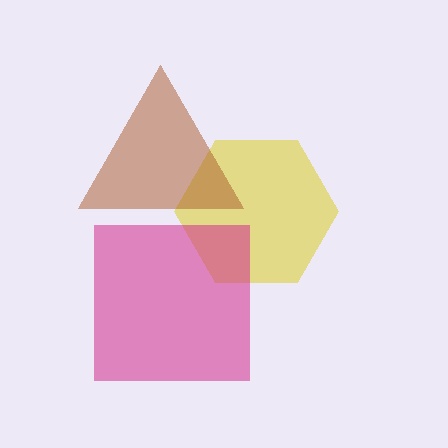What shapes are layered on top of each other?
The layered shapes are: a yellow hexagon, a magenta square, a brown triangle.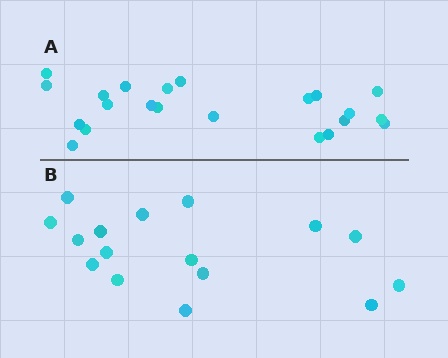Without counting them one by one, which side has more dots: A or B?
Region A (the top region) has more dots.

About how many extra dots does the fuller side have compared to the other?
Region A has about 6 more dots than region B.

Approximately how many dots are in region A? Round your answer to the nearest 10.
About 20 dots. (The exact count is 22, which rounds to 20.)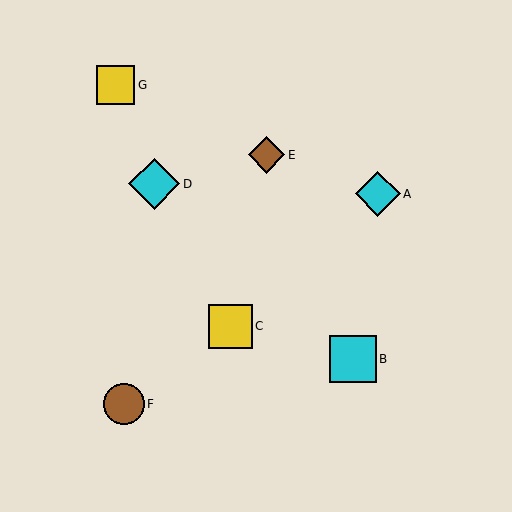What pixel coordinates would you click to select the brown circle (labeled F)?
Click at (124, 404) to select the brown circle F.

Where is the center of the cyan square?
The center of the cyan square is at (353, 359).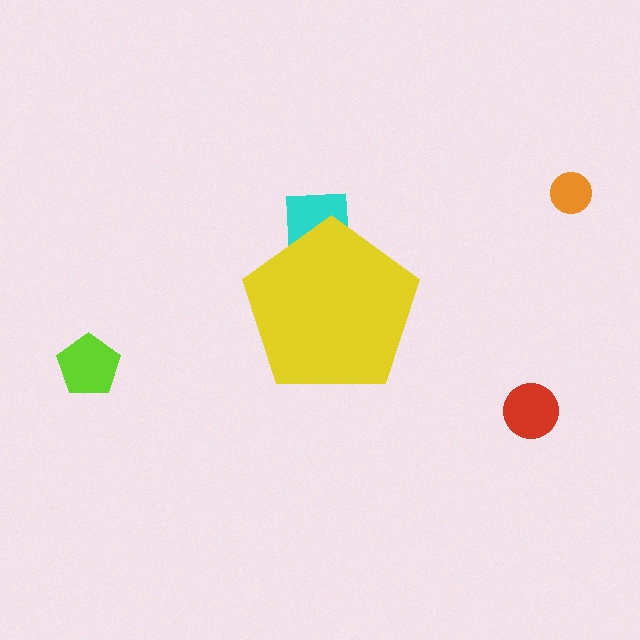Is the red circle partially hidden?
No, the red circle is fully visible.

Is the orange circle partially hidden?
No, the orange circle is fully visible.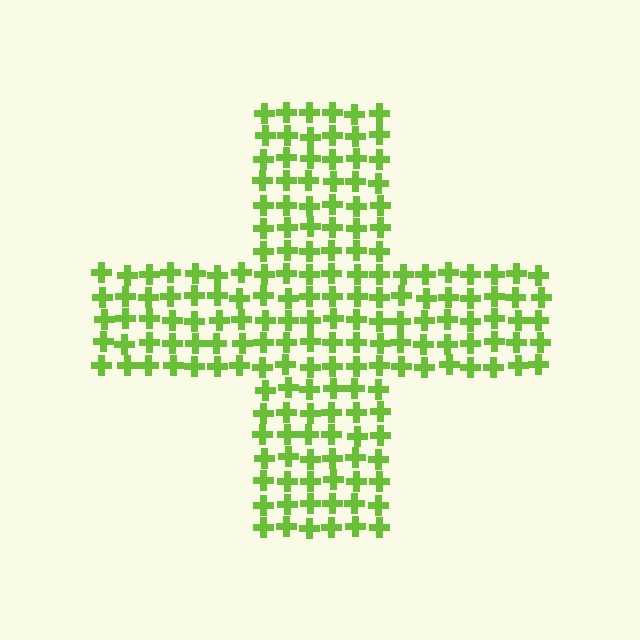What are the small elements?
The small elements are crosses.